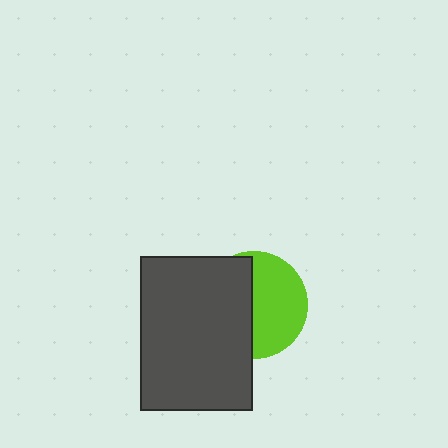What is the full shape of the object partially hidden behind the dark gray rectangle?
The partially hidden object is a lime circle.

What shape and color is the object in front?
The object in front is a dark gray rectangle.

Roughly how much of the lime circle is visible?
About half of it is visible (roughly 51%).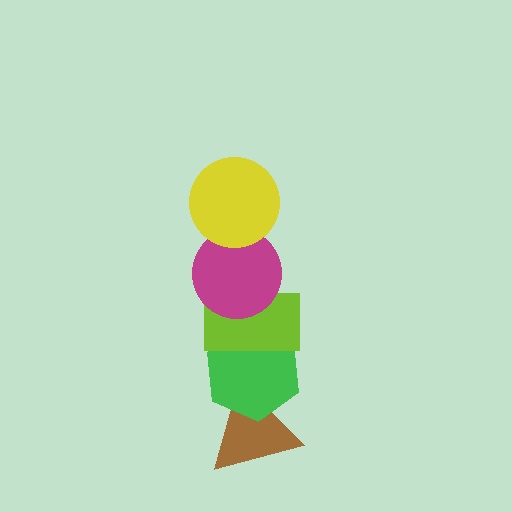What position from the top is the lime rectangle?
The lime rectangle is 3rd from the top.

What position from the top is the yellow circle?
The yellow circle is 1st from the top.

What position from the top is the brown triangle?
The brown triangle is 5th from the top.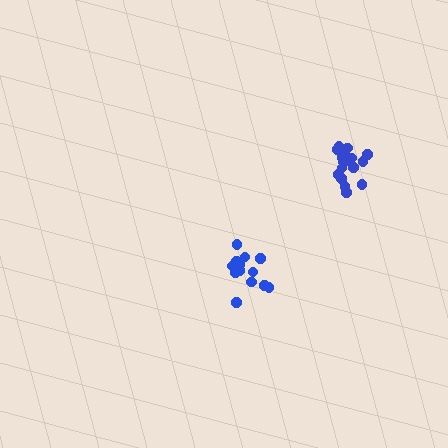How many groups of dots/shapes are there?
There are 2 groups.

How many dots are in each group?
Group 1: 17 dots, Group 2: 13 dots (30 total).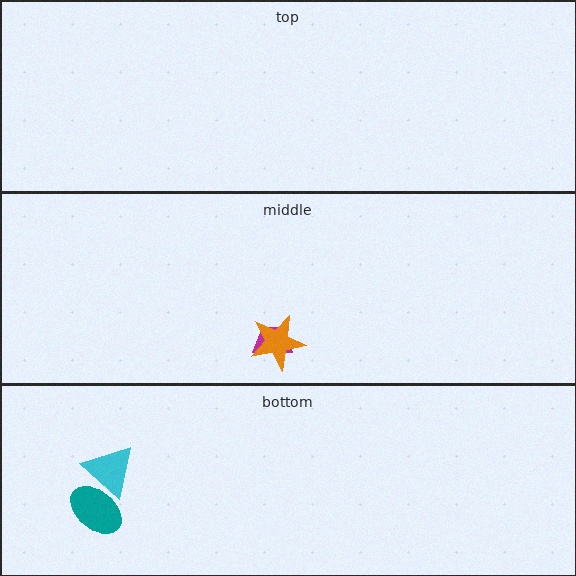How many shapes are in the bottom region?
2.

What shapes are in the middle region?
The magenta trapezoid, the orange star.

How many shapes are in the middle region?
2.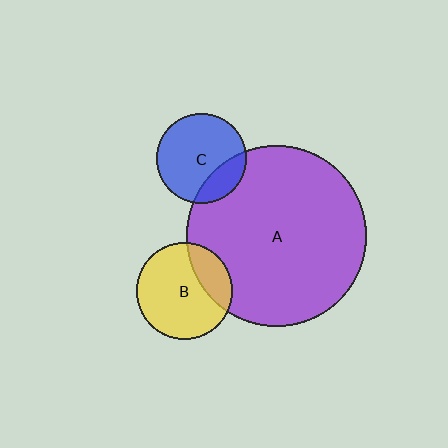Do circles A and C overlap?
Yes.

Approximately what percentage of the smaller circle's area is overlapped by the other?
Approximately 20%.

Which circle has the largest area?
Circle A (purple).